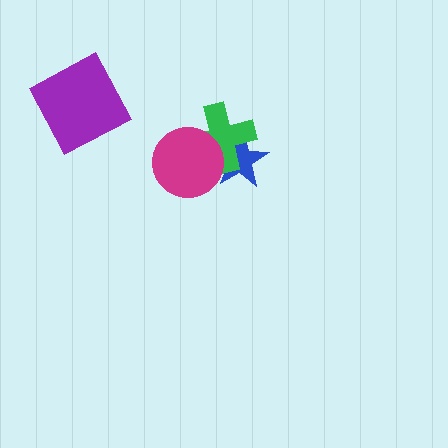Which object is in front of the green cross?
The magenta circle is in front of the green cross.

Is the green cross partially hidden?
Yes, it is partially covered by another shape.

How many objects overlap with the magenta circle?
2 objects overlap with the magenta circle.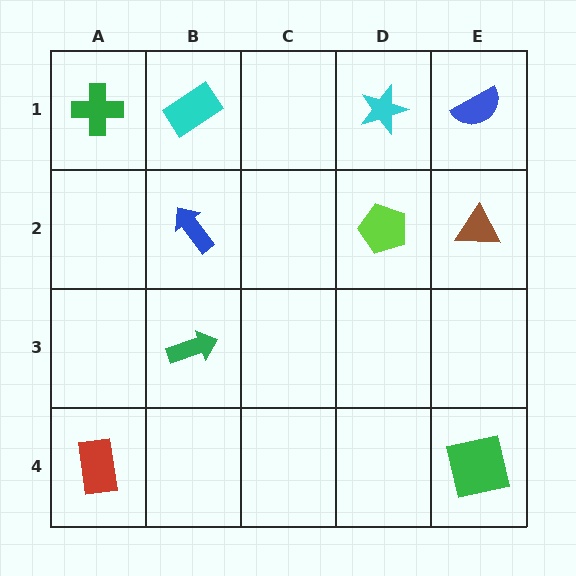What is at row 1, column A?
A green cross.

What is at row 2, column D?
A lime pentagon.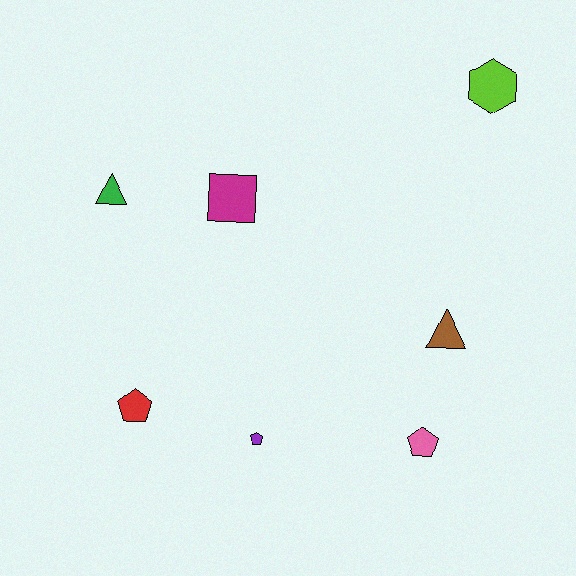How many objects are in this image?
There are 7 objects.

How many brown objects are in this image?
There is 1 brown object.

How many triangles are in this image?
There are 2 triangles.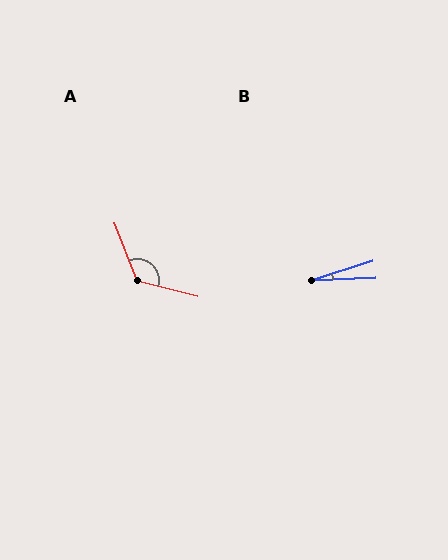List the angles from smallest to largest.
B (15°), A (126°).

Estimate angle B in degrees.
Approximately 15 degrees.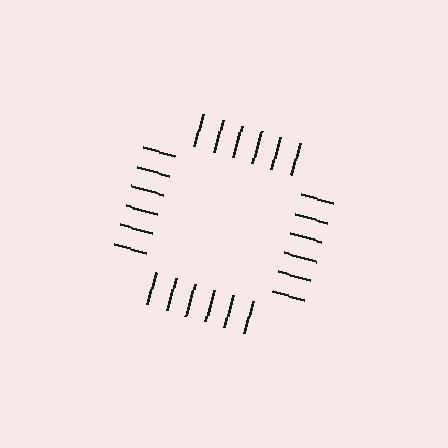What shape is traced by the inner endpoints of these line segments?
An illusory square — the line segments terminate on its edges but no continuous stroke is drawn.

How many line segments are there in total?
24 — 6 along each of the 4 edges.